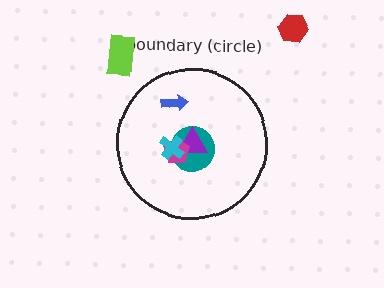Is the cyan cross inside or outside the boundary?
Inside.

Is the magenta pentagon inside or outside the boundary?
Inside.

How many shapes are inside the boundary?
5 inside, 2 outside.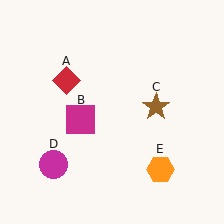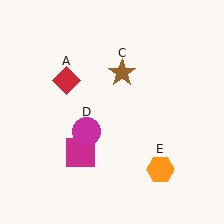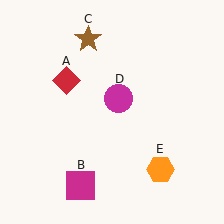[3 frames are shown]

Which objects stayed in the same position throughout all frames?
Red diamond (object A) and orange hexagon (object E) remained stationary.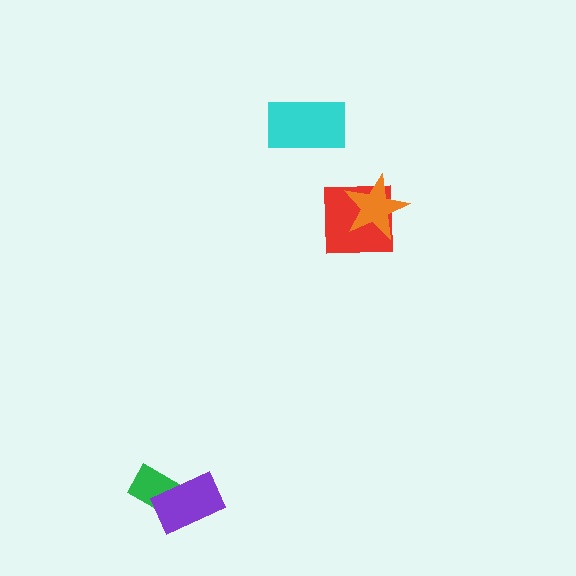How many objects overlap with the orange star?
1 object overlaps with the orange star.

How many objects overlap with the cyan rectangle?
0 objects overlap with the cyan rectangle.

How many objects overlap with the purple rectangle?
1 object overlaps with the purple rectangle.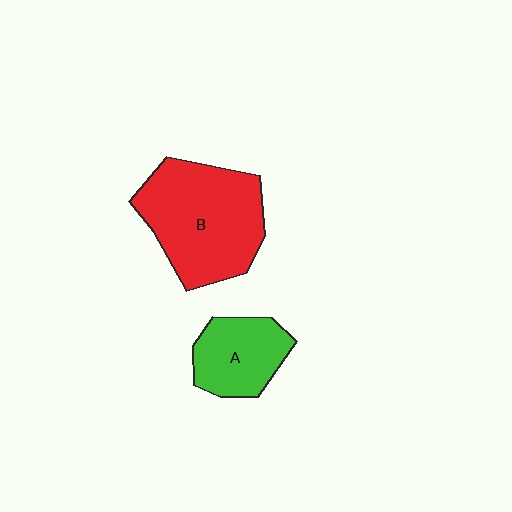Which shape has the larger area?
Shape B (red).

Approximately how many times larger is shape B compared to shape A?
Approximately 1.9 times.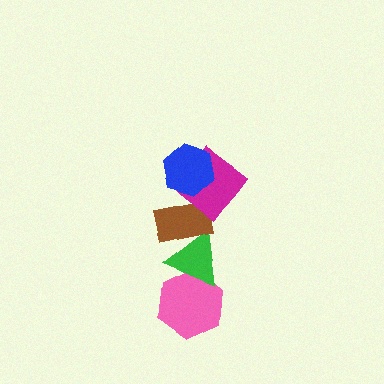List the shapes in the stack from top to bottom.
From top to bottom: the blue hexagon, the magenta diamond, the brown rectangle, the green triangle, the pink hexagon.